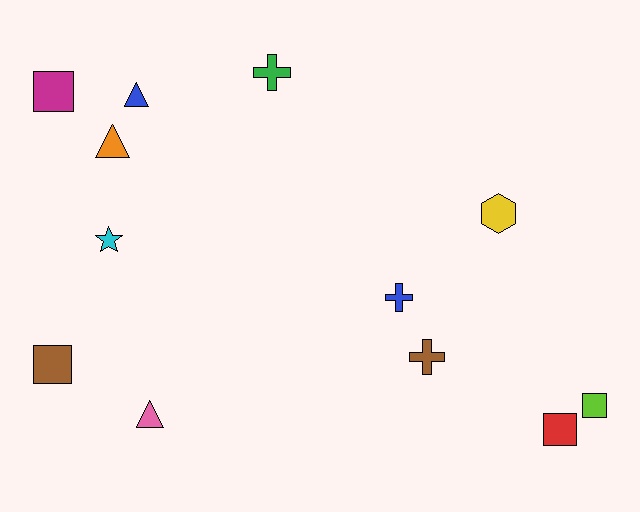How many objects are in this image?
There are 12 objects.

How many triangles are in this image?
There are 3 triangles.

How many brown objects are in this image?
There are 2 brown objects.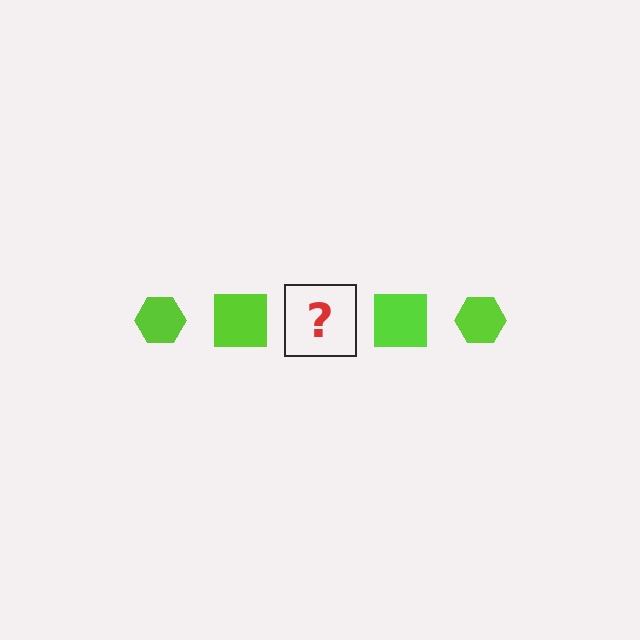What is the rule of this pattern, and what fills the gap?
The rule is that the pattern cycles through hexagon, square shapes in lime. The gap should be filled with a lime hexagon.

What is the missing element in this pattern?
The missing element is a lime hexagon.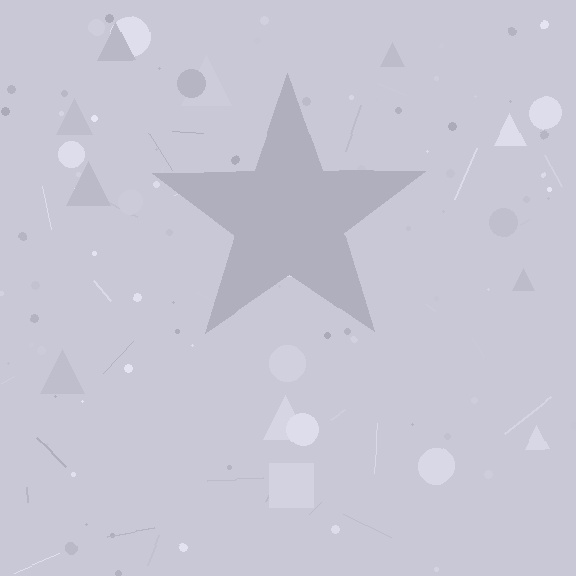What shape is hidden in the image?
A star is hidden in the image.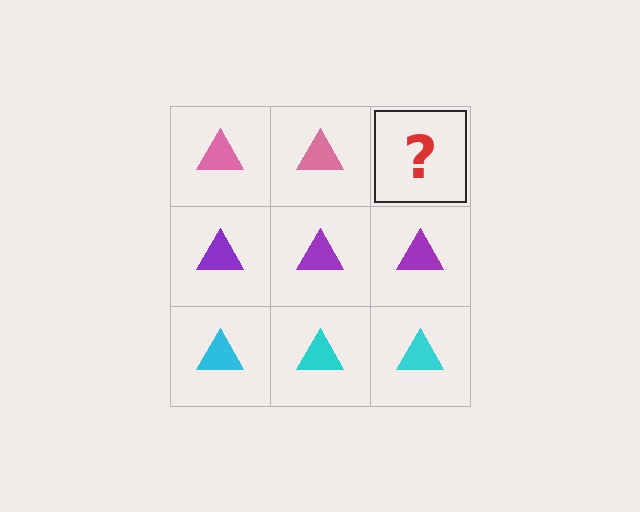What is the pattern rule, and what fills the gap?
The rule is that each row has a consistent color. The gap should be filled with a pink triangle.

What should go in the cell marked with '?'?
The missing cell should contain a pink triangle.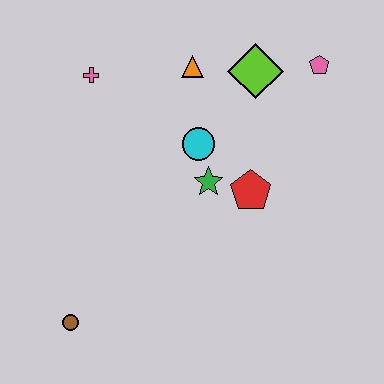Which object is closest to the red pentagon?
The green star is closest to the red pentagon.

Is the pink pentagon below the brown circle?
No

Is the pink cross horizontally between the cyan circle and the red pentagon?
No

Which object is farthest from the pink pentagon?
The brown circle is farthest from the pink pentagon.